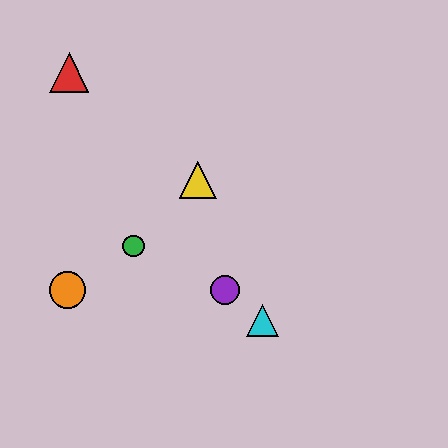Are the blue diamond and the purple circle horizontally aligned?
Yes, both are at y≈290.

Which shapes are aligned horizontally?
The blue diamond, the purple circle, the orange circle are aligned horizontally.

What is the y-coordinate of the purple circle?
The purple circle is at y≈290.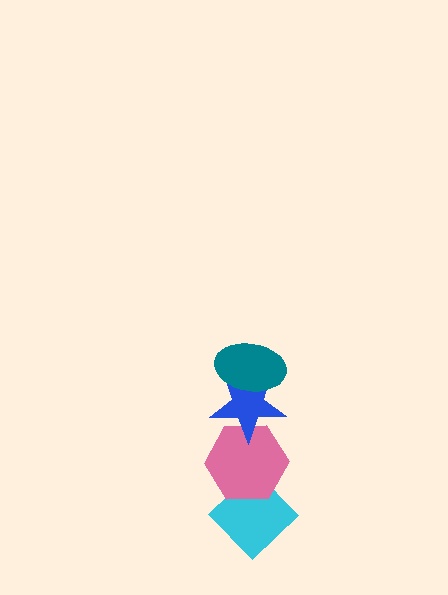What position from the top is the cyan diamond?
The cyan diamond is 4th from the top.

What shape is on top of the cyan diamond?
The pink hexagon is on top of the cyan diamond.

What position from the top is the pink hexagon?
The pink hexagon is 3rd from the top.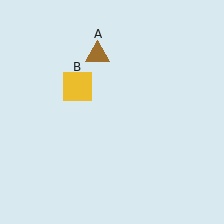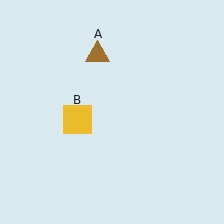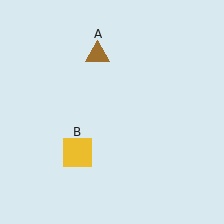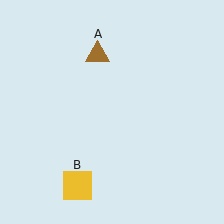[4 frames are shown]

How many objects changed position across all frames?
1 object changed position: yellow square (object B).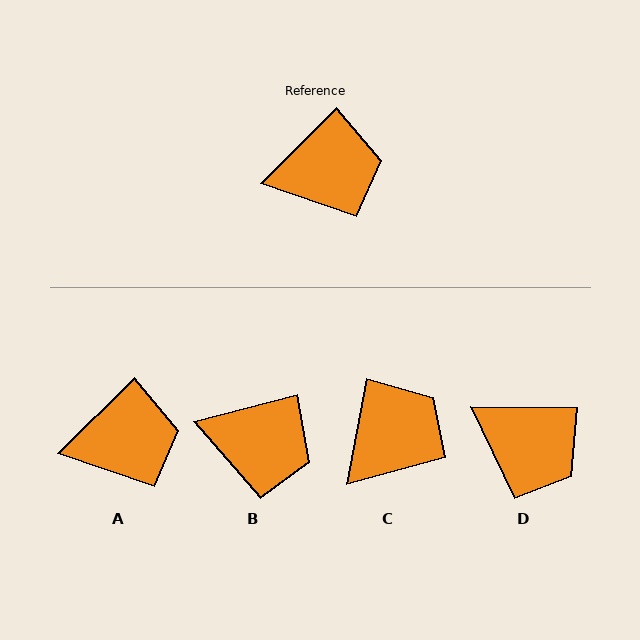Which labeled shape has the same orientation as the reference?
A.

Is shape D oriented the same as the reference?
No, it is off by about 45 degrees.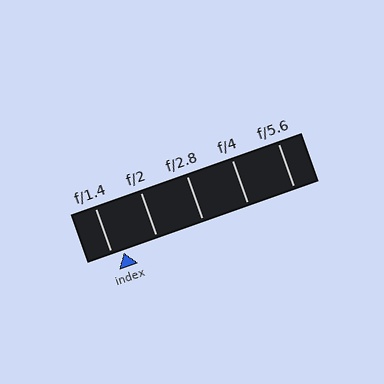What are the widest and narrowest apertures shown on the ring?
The widest aperture shown is f/1.4 and the narrowest is f/5.6.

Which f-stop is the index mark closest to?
The index mark is closest to f/1.4.